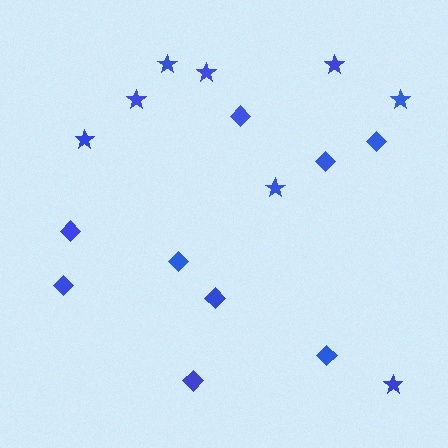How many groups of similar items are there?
There are 2 groups: one group of diamonds (9) and one group of stars (8).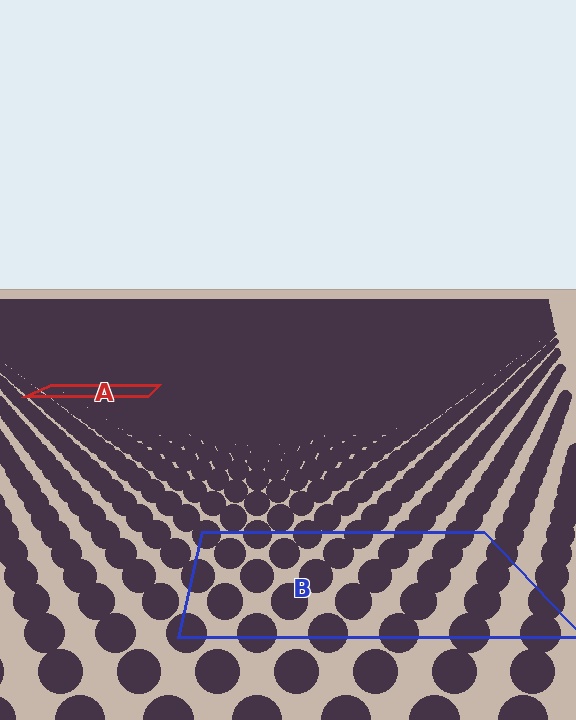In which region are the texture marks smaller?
The texture marks are smaller in region A, because it is farther away.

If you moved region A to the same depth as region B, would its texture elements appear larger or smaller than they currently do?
They would appear larger. At a closer depth, the same texture elements are projected at a bigger on-screen size.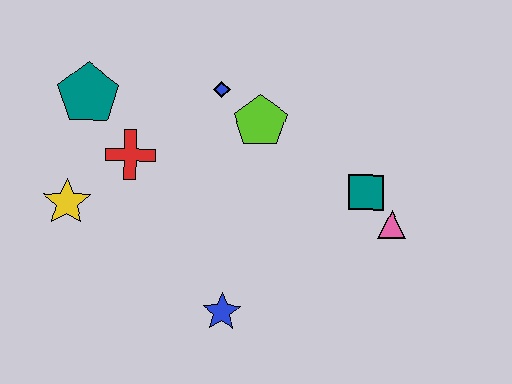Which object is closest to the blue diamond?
The lime pentagon is closest to the blue diamond.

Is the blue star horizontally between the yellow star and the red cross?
No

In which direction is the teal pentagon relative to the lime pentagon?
The teal pentagon is to the left of the lime pentagon.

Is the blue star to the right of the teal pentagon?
Yes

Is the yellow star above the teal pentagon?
No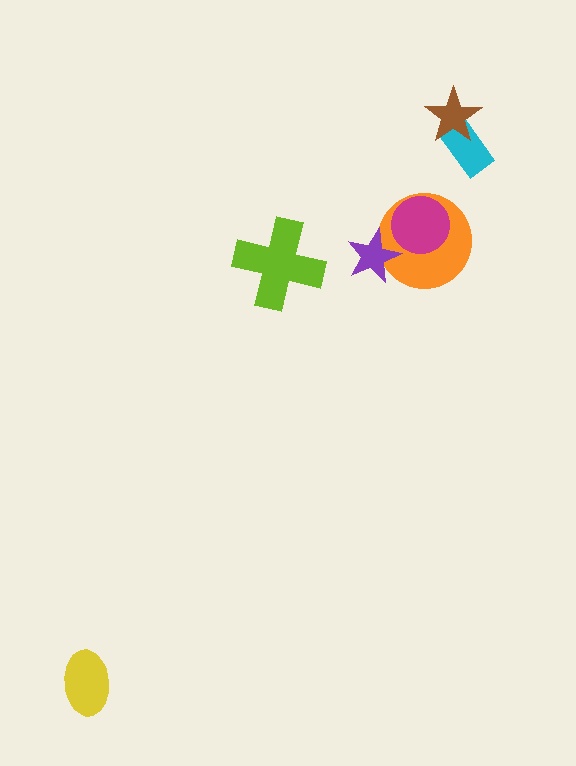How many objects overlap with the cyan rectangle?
1 object overlaps with the cyan rectangle.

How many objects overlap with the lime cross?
0 objects overlap with the lime cross.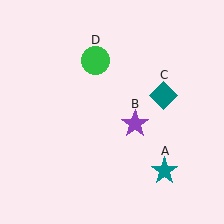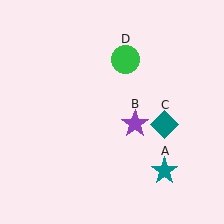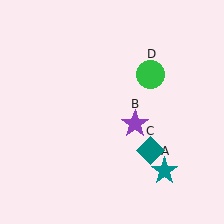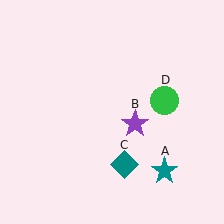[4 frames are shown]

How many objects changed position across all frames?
2 objects changed position: teal diamond (object C), green circle (object D).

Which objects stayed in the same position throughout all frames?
Teal star (object A) and purple star (object B) remained stationary.